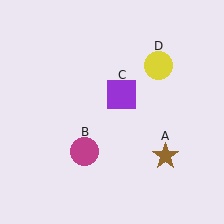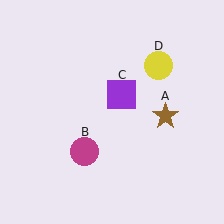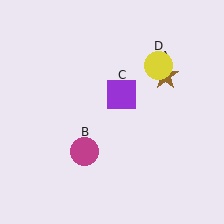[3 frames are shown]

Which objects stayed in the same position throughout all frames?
Magenta circle (object B) and purple square (object C) and yellow circle (object D) remained stationary.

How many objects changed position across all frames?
1 object changed position: brown star (object A).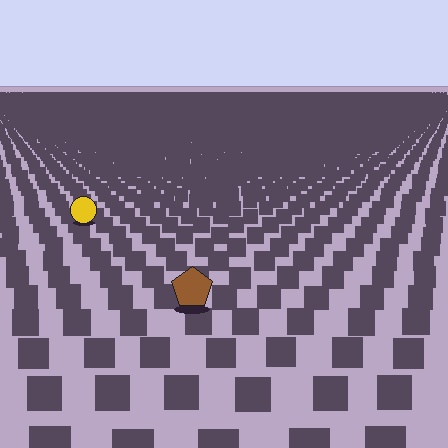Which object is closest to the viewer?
The brown pentagon is closest. The texture marks near it are larger and more spread out.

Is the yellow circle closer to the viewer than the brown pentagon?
No. The brown pentagon is closer — you can tell from the texture gradient: the ground texture is coarser near it.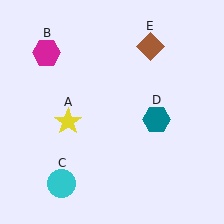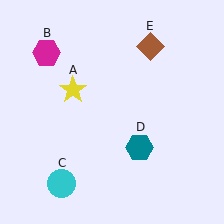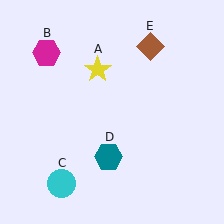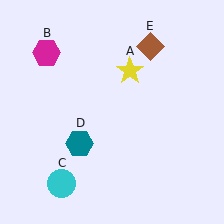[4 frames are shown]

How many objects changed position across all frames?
2 objects changed position: yellow star (object A), teal hexagon (object D).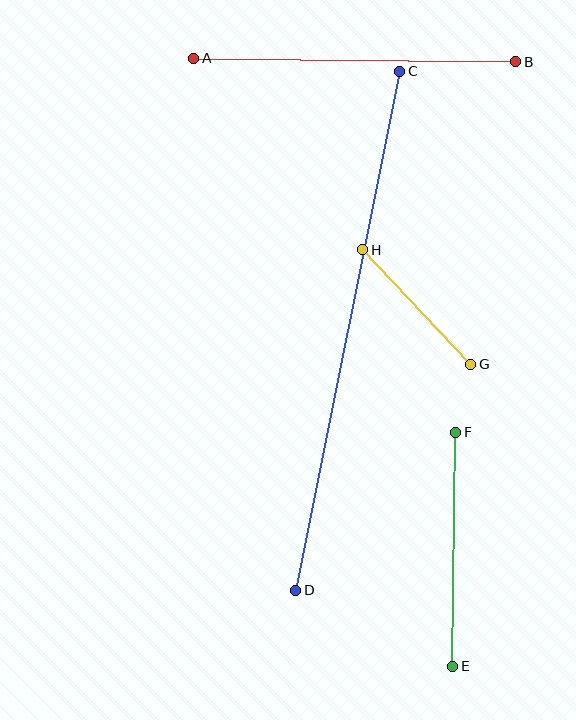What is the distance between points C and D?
The distance is approximately 529 pixels.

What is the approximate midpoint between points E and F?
The midpoint is at approximately (454, 549) pixels.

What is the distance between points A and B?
The distance is approximately 322 pixels.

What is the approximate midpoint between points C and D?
The midpoint is at approximately (348, 331) pixels.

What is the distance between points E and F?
The distance is approximately 234 pixels.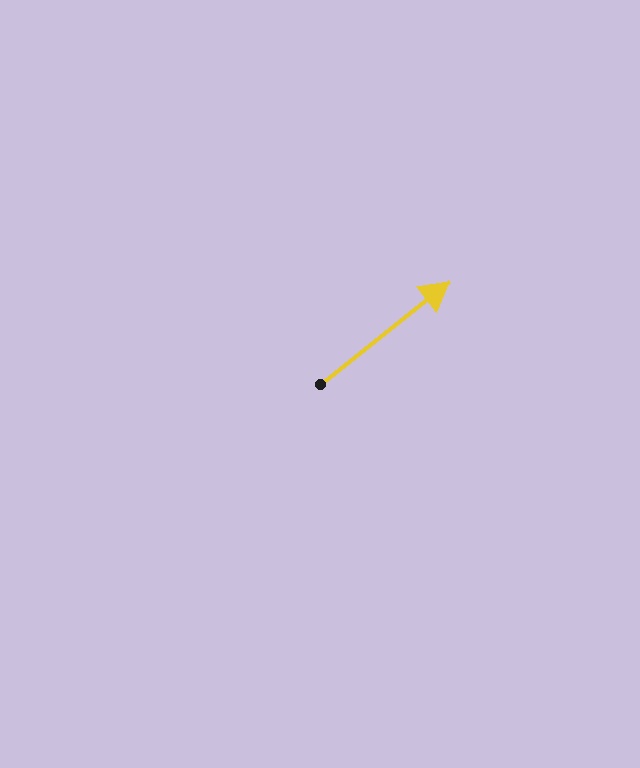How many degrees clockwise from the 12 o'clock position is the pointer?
Approximately 52 degrees.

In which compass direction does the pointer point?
Northeast.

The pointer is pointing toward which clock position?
Roughly 2 o'clock.